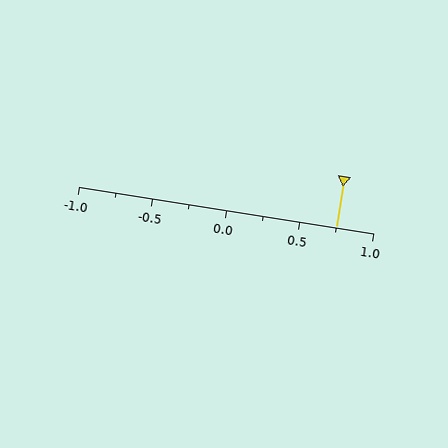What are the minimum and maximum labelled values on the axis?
The axis runs from -1.0 to 1.0.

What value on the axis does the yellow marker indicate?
The marker indicates approximately 0.75.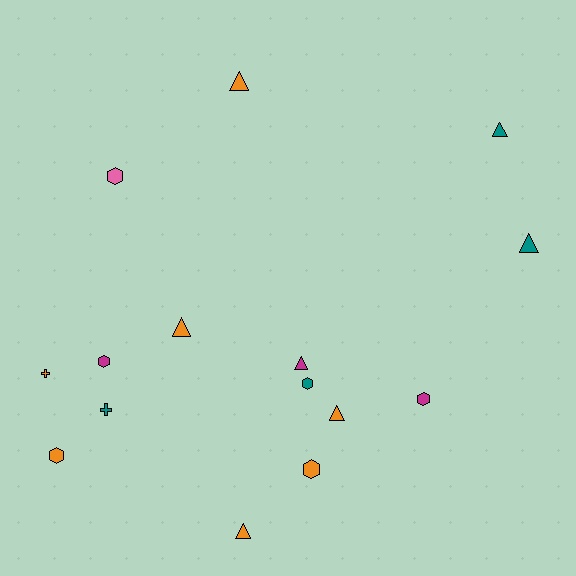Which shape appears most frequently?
Triangle, with 7 objects.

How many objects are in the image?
There are 15 objects.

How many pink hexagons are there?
There is 1 pink hexagon.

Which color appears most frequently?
Orange, with 7 objects.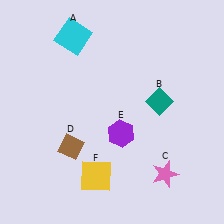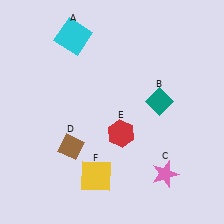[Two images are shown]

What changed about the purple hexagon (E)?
In Image 1, E is purple. In Image 2, it changed to red.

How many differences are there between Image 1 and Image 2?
There is 1 difference between the two images.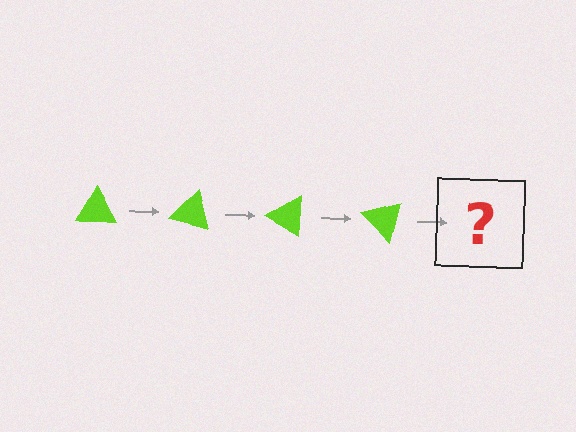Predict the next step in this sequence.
The next step is a lime triangle rotated 60 degrees.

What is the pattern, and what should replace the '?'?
The pattern is that the triangle rotates 15 degrees each step. The '?' should be a lime triangle rotated 60 degrees.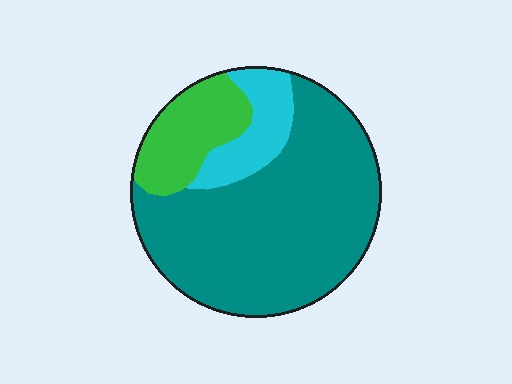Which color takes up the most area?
Teal, at roughly 70%.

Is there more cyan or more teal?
Teal.